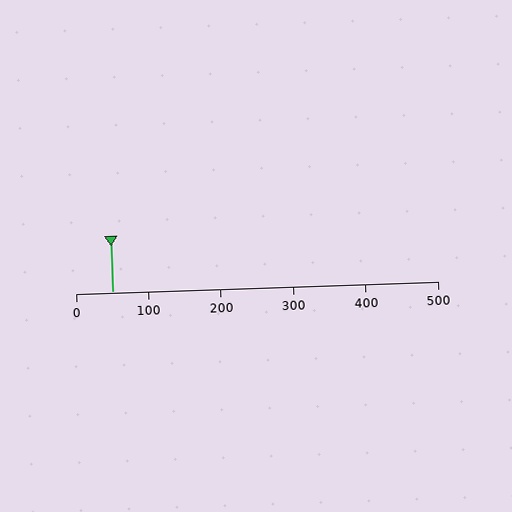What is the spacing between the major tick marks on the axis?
The major ticks are spaced 100 apart.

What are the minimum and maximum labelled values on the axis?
The axis runs from 0 to 500.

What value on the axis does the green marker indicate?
The marker indicates approximately 50.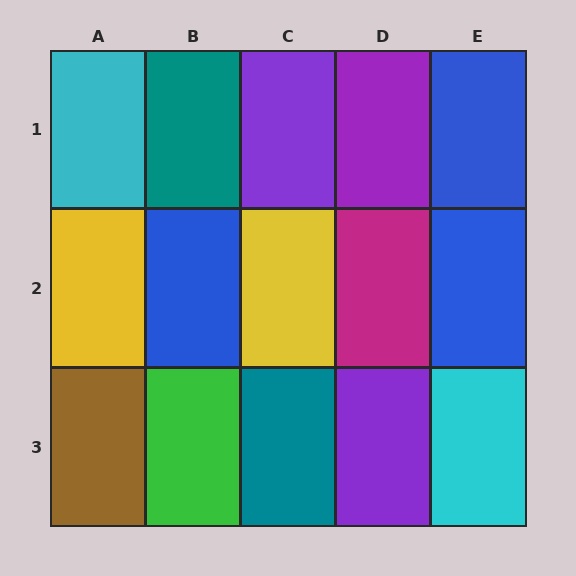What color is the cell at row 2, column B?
Blue.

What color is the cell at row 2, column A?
Yellow.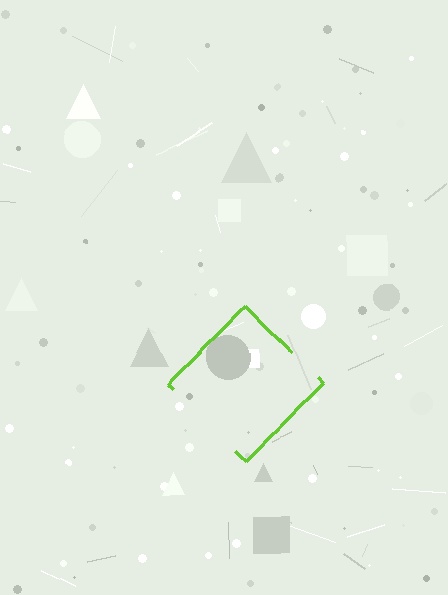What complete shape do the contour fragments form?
The contour fragments form a diamond.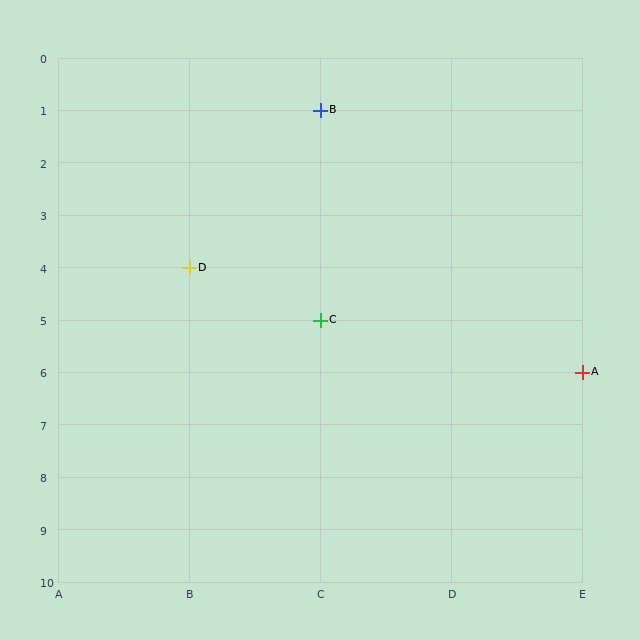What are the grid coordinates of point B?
Point B is at grid coordinates (C, 1).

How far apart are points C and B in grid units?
Points C and B are 4 rows apart.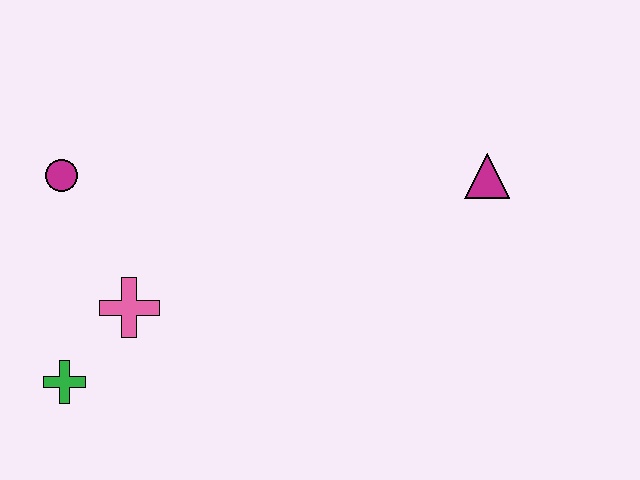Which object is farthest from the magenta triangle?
The green cross is farthest from the magenta triangle.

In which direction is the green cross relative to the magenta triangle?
The green cross is to the left of the magenta triangle.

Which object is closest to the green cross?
The pink cross is closest to the green cross.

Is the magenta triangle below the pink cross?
No